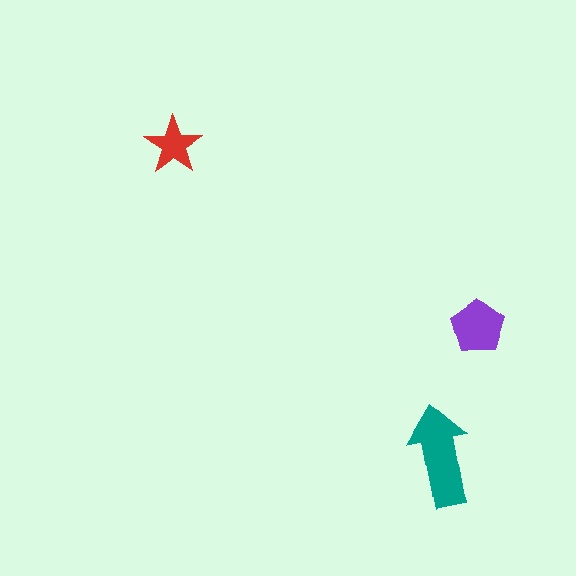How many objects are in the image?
There are 3 objects in the image.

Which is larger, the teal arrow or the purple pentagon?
The teal arrow.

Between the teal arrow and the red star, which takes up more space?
The teal arrow.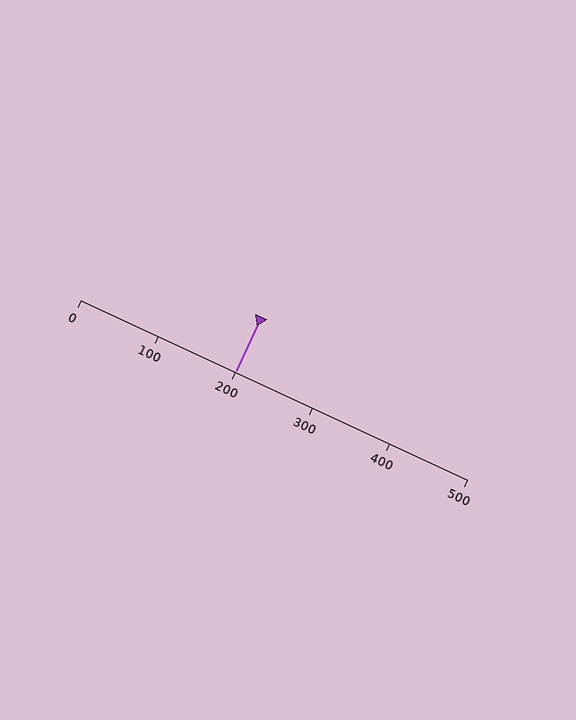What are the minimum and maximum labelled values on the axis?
The axis runs from 0 to 500.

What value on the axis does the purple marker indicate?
The marker indicates approximately 200.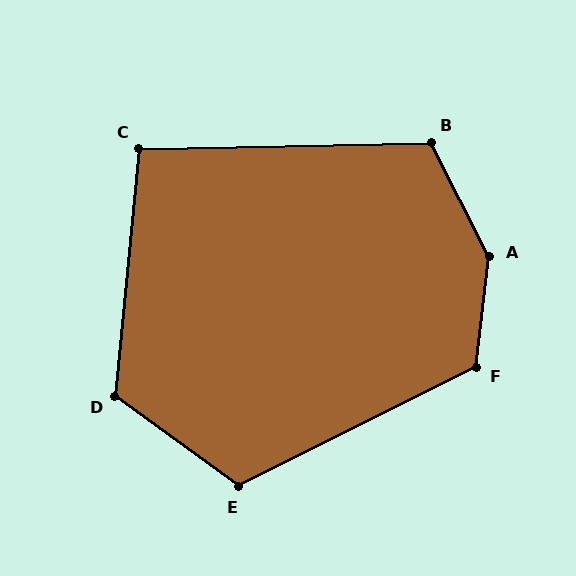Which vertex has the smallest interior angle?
C, at approximately 97 degrees.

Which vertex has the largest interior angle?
A, at approximately 146 degrees.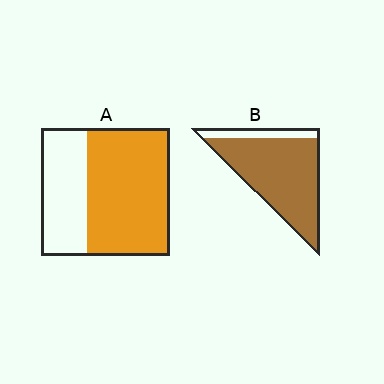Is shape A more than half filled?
Yes.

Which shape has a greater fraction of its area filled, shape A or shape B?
Shape B.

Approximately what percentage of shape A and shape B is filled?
A is approximately 65% and B is approximately 85%.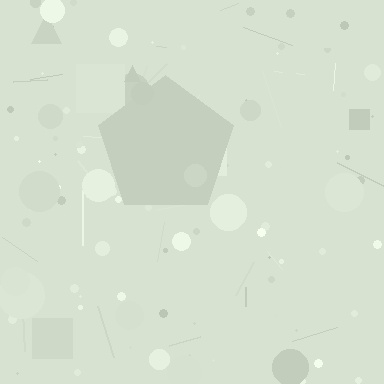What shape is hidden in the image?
A pentagon is hidden in the image.